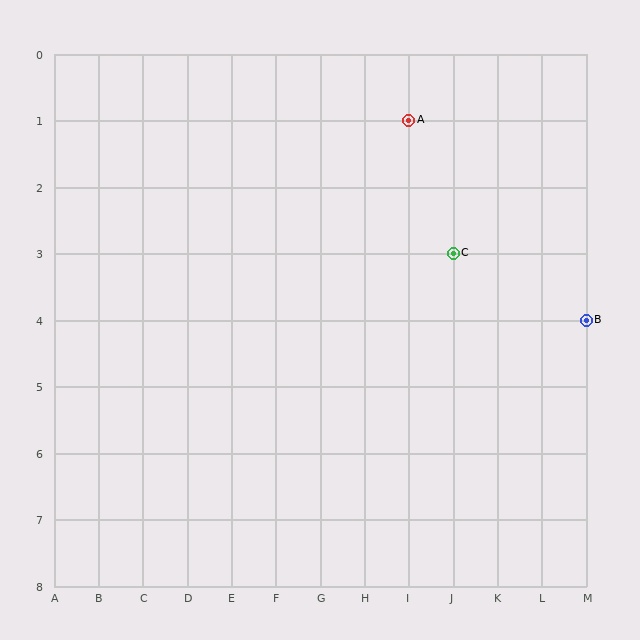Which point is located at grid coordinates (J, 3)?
Point C is at (J, 3).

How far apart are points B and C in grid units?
Points B and C are 3 columns and 1 row apart (about 3.2 grid units diagonally).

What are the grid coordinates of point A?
Point A is at grid coordinates (I, 1).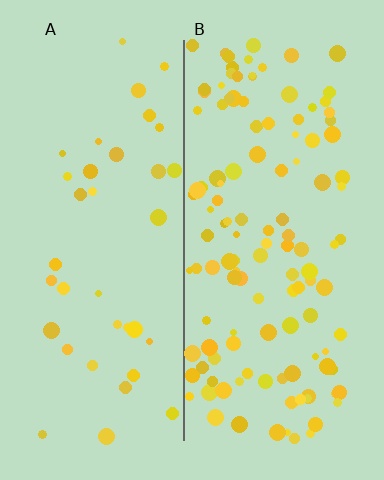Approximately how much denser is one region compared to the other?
Approximately 3.3× — region B over region A.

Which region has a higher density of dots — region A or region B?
B (the right).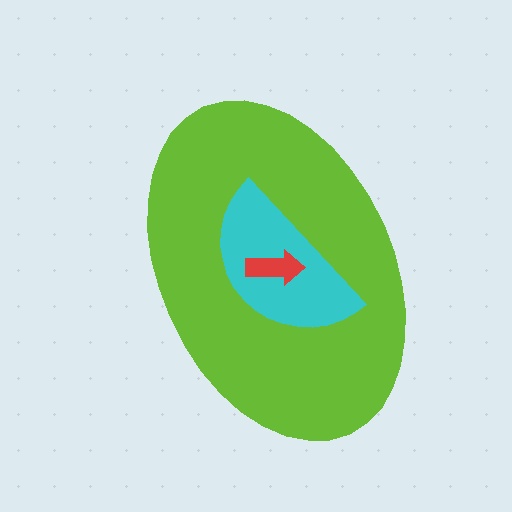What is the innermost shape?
The red arrow.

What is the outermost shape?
The lime ellipse.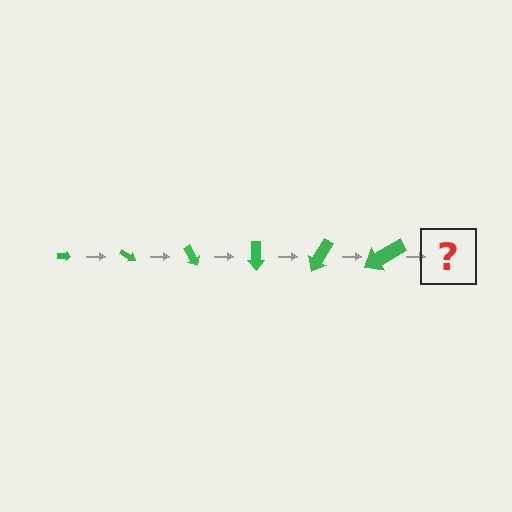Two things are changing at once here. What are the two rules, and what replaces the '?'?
The two rules are that the arrow grows larger each step and it rotates 30 degrees each step. The '?' should be an arrow, larger than the previous one and rotated 180 degrees from the start.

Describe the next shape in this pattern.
It should be an arrow, larger than the previous one and rotated 180 degrees from the start.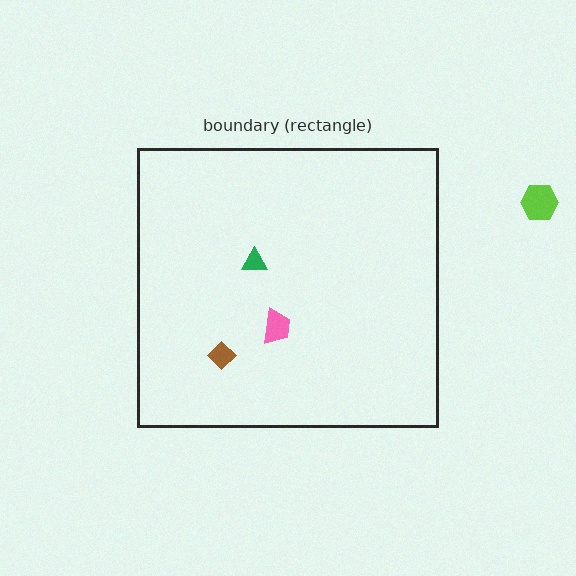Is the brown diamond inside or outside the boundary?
Inside.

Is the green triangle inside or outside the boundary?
Inside.